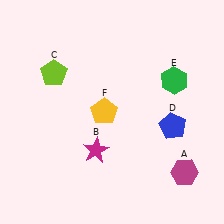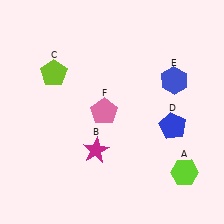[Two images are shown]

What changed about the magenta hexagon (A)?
In Image 1, A is magenta. In Image 2, it changed to lime.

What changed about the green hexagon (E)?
In Image 1, E is green. In Image 2, it changed to blue.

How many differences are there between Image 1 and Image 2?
There are 3 differences between the two images.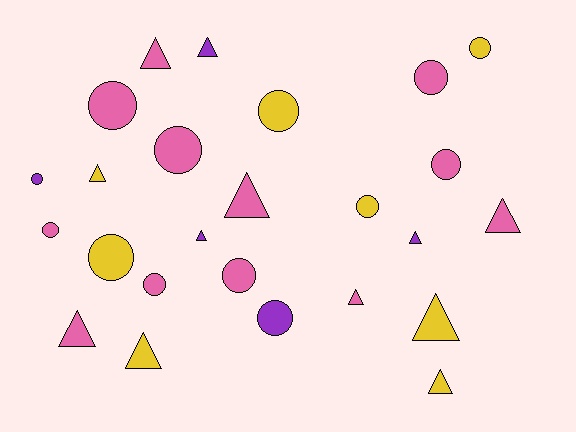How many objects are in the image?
There are 25 objects.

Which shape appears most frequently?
Circle, with 13 objects.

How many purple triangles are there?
There are 3 purple triangles.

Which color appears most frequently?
Pink, with 12 objects.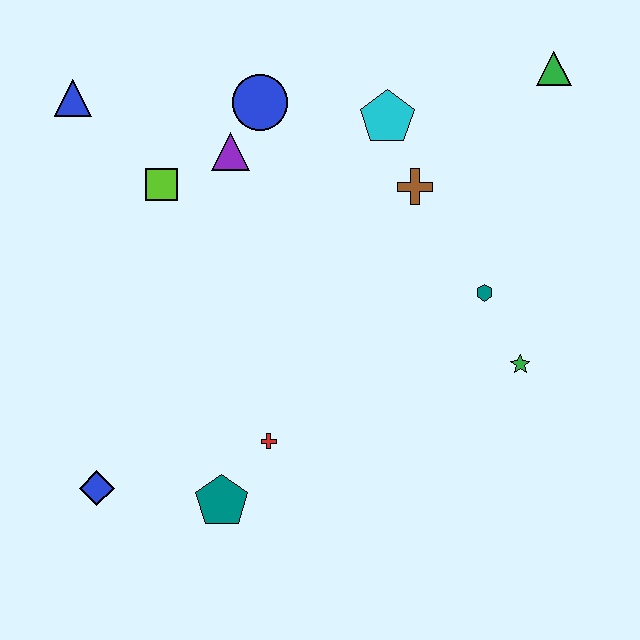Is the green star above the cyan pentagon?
No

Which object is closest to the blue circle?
The purple triangle is closest to the blue circle.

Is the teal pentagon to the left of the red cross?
Yes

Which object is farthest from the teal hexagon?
The blue triangle is farthest from the teal hexagon.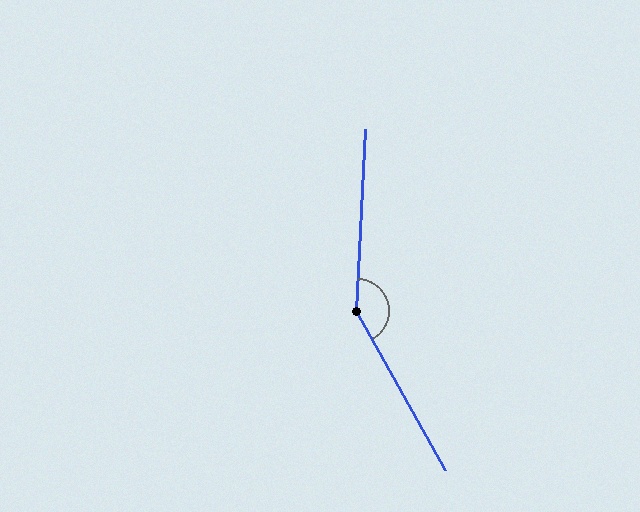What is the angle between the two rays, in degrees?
Approximately 148 degrees.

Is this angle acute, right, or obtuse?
It is obtuse.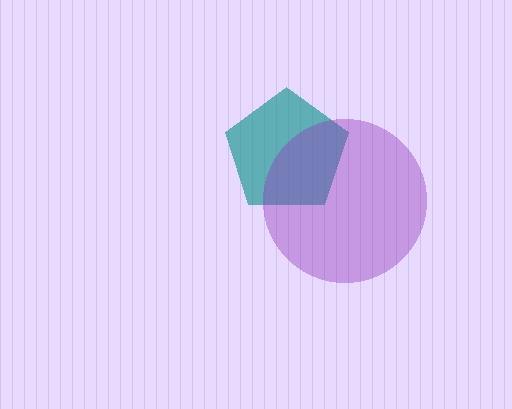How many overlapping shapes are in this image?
There are 2 overlapping shapes in the image.